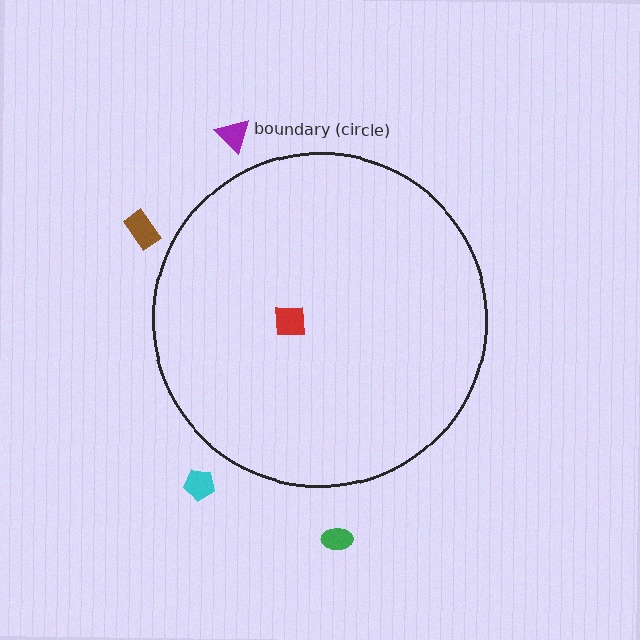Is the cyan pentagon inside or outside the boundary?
Outside.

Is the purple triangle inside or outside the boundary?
Outside.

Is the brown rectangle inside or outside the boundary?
Outside.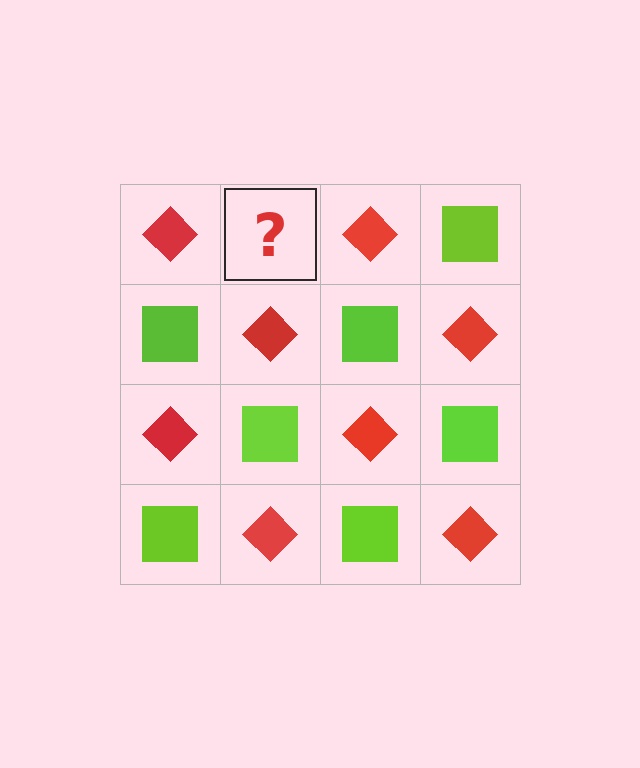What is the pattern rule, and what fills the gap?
The rule is that it alternates red diamond and lime square in a checkerboard pattern. The gap should be filled with a lime square.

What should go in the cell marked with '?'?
The missing cell should contain a lime square.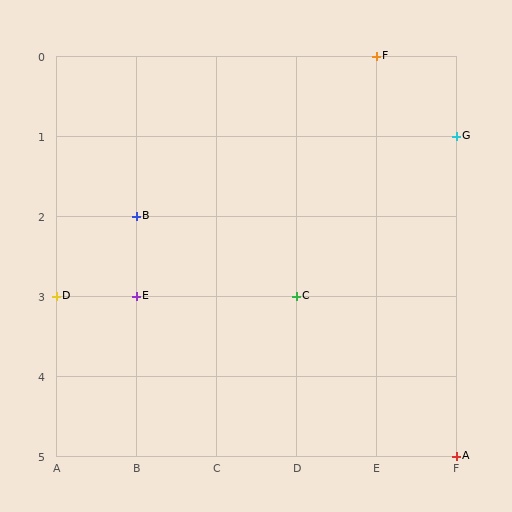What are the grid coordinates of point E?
Point E is at grid coordinates (B, 3).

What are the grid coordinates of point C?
Point C is at grid coordinates (D, 3).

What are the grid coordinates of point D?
Point D is at grid coordinates (A, 3).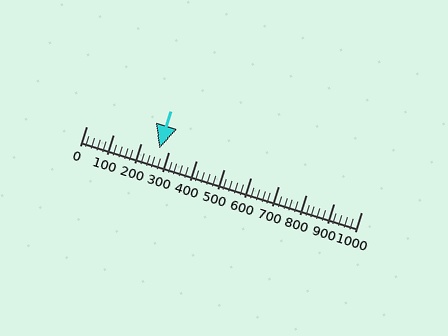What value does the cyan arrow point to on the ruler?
The cyan arrow points to approximately 266.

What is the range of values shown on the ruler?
The ruler shows values from 0 to 1000.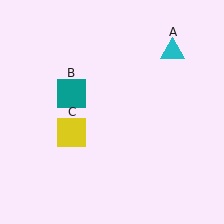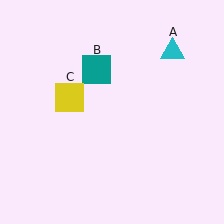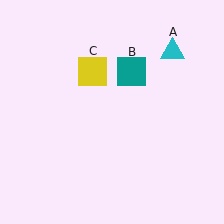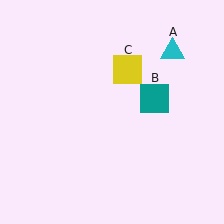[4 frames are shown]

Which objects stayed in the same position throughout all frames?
Cyan triangle (object A) remained stationary.